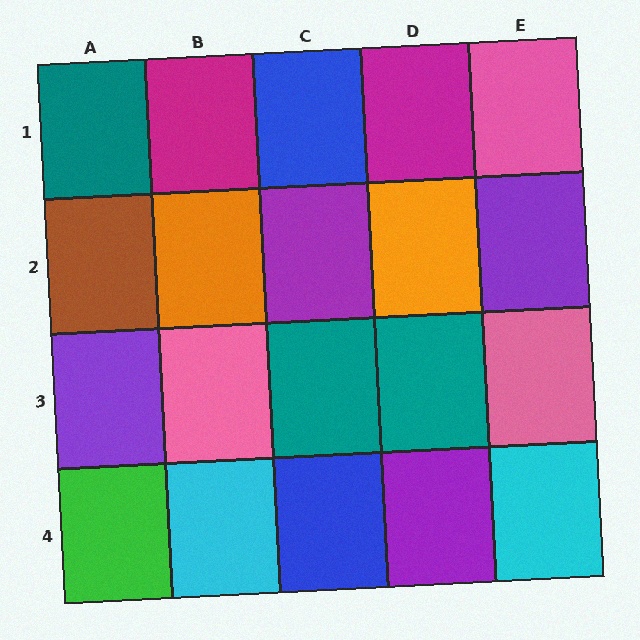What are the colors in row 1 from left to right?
Teal, magenta, blue, magenta, pink.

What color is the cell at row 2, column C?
Purple.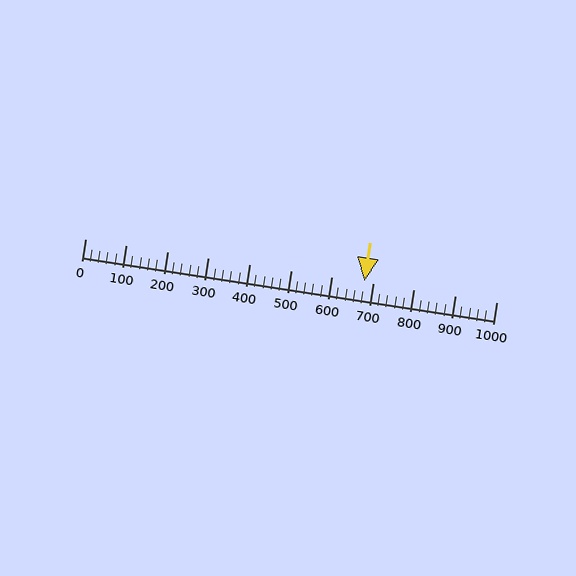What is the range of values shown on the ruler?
The ruler shows values from 0 to 1000.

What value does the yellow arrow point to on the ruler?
The yellow arrow points to approximately 679.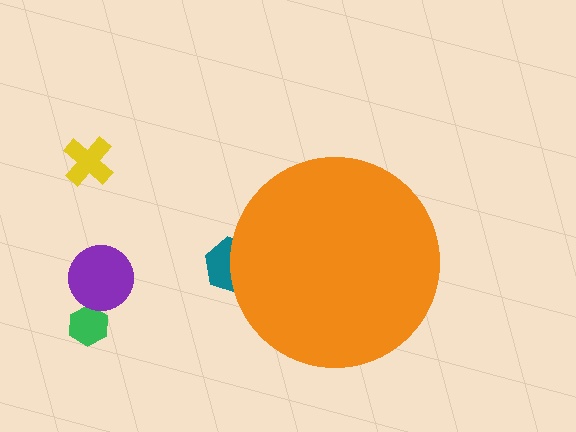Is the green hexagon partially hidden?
No, the green hexagon is fully visible.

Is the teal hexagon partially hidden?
Yes, the teal hexagon is partially hidden behind the orange circle.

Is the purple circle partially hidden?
No, the purple circle is fully visible.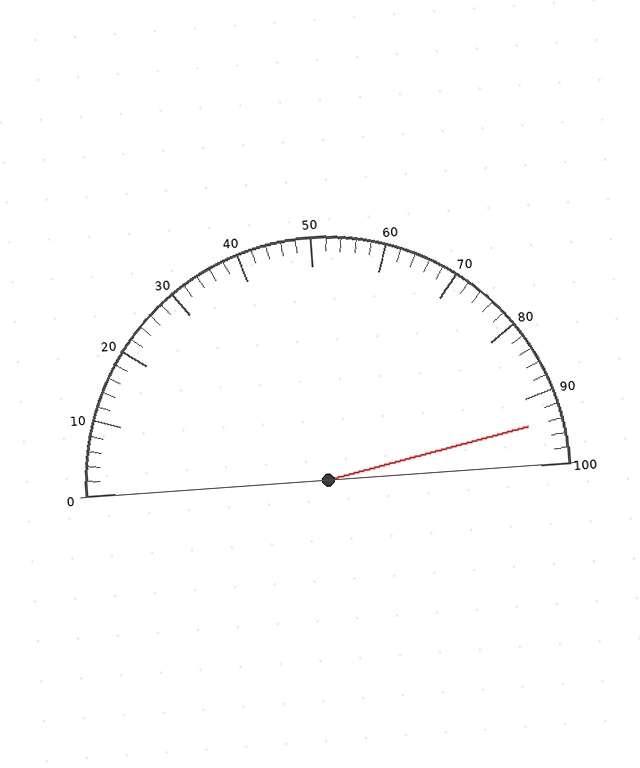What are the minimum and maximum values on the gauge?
The gauge ranges from 0 to 100.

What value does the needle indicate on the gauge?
The needle indicates approximately 94.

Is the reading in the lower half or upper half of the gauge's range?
The reading is in the upper half of the range (0 to 100).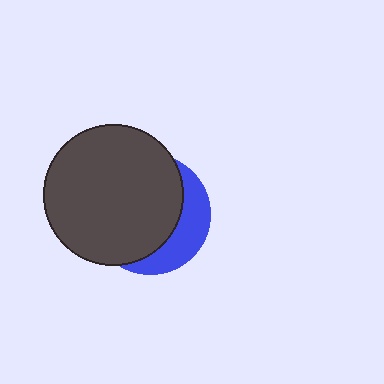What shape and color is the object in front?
The object in front is a dark gray circle.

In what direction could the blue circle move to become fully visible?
The blue circle could move right. That would shift it out from behind the dark gray circle entirely.